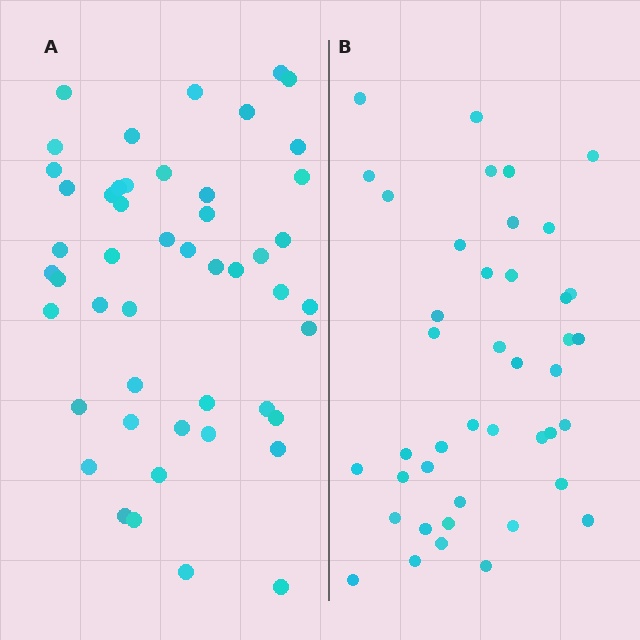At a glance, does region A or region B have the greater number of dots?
Region A (the left region) has more dots.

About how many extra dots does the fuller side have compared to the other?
Region A has roughly 8 or so more dots than region B.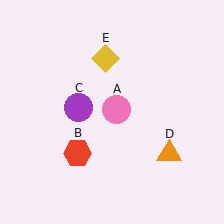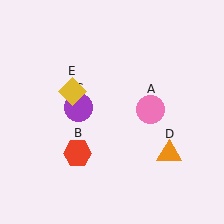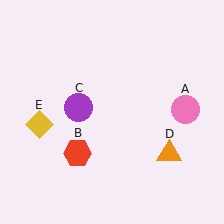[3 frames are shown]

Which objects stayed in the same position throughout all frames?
Red hexagon (object B) and purple circle (object C) and orange triangle (object D) remained stationary.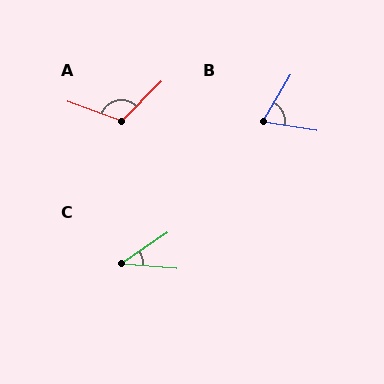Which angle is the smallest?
C, at approximately 39 degrees.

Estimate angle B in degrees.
Approximately 68 degrees.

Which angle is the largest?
A, at approximately 115 degrees.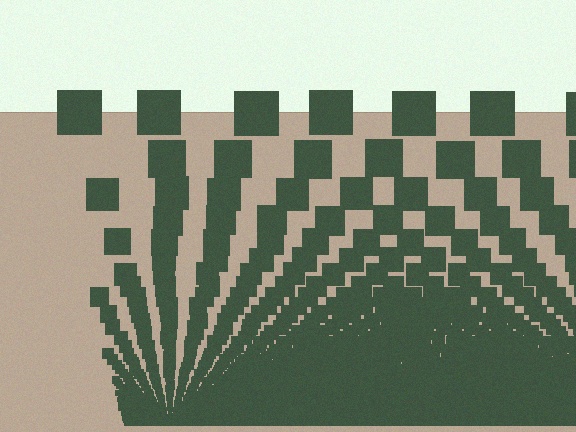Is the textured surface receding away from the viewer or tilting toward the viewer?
The surface appears to tilt toward the viewer. Texture elements get larger and sparser toward the top.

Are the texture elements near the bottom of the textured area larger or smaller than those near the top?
Smaller. The gradient is inverted — elements near the bottom are smaller and denser.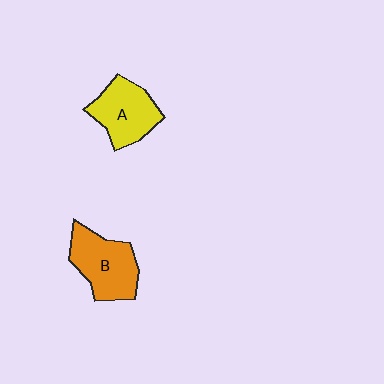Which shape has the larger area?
Shape B (orange).